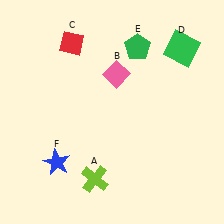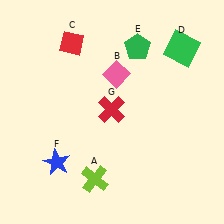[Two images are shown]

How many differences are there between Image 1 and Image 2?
There is 1 difference between the two images.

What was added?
A red cross (G) was added in Image 2.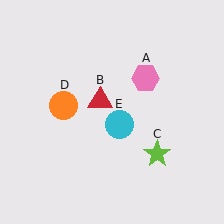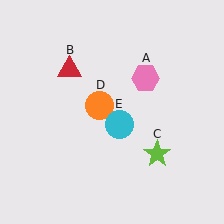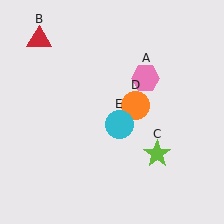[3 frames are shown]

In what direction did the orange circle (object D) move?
The orange circle (object D) moved right.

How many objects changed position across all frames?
2 objects changed position: red triangle (object B), orange circle (object D).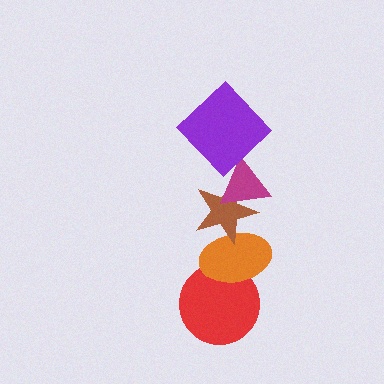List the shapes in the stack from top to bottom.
From top to bottom: the purple diamond, the magenta triangle, the brown star, the orange ellipse, the red circle.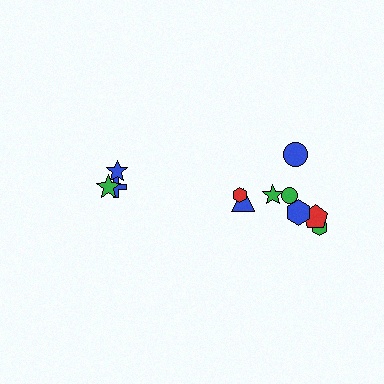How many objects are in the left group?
There are 3 objects.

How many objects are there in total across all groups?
There are 11 objects.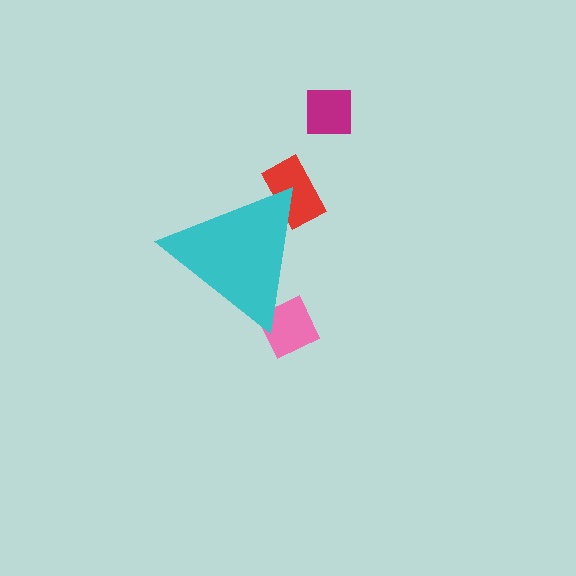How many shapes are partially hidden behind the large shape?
2 shapes are partially hidden.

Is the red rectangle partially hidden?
Yes, the red rectangle is partially hidden behind the cyan triangle.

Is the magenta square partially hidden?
No, the magenta square is fully visible.